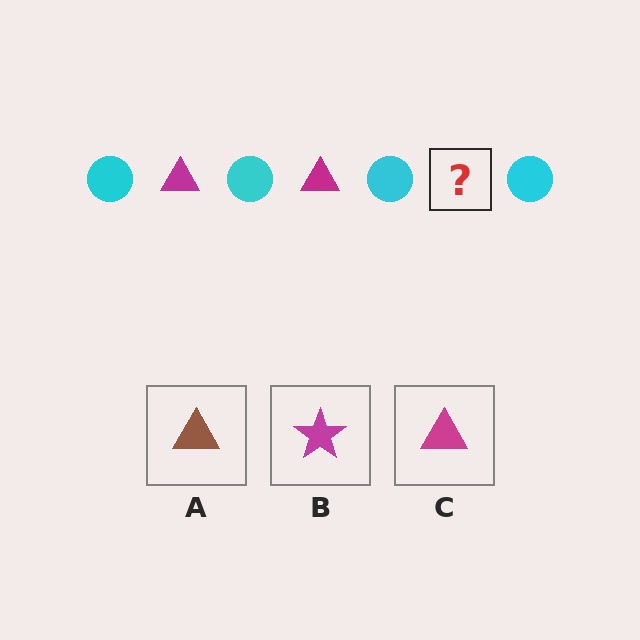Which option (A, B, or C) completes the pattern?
C.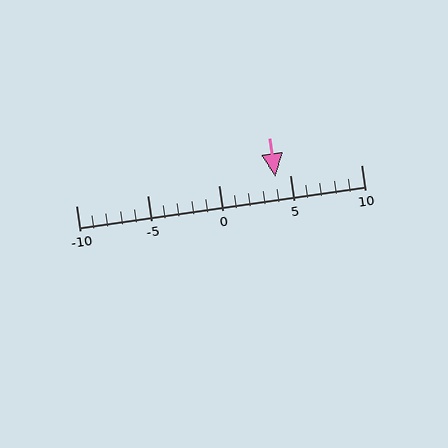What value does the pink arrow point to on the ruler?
The pink arrow points to approximately 4.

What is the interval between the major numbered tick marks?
The major tick marks are spaced 5 units apart.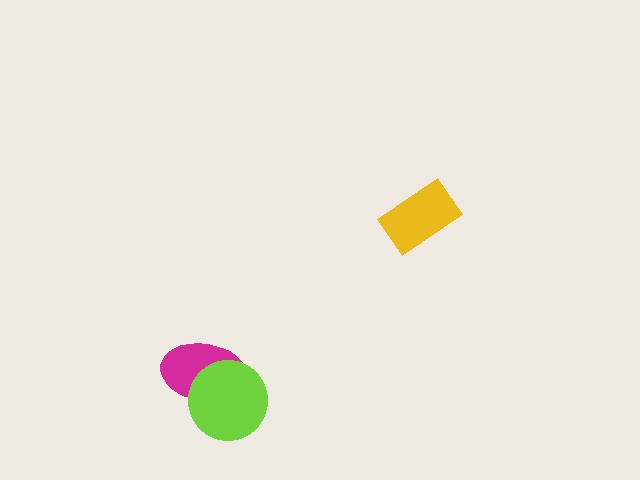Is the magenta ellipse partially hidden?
Yes, it is partially covered by another shape.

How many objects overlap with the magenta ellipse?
1 object overlaps with the magenta ellipse.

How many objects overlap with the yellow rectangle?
0 objects overlap with the yellow rectangle.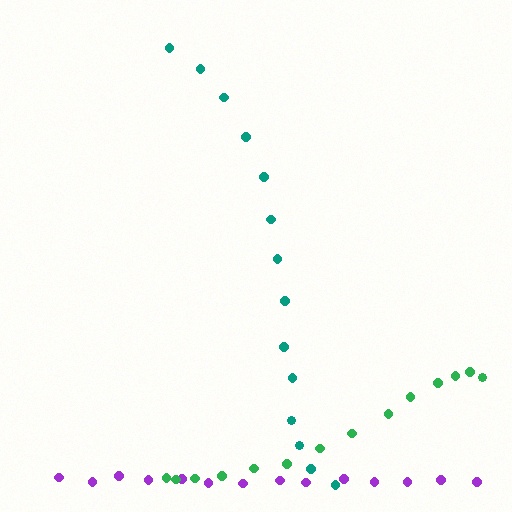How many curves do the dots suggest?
There are 3 distinct paths.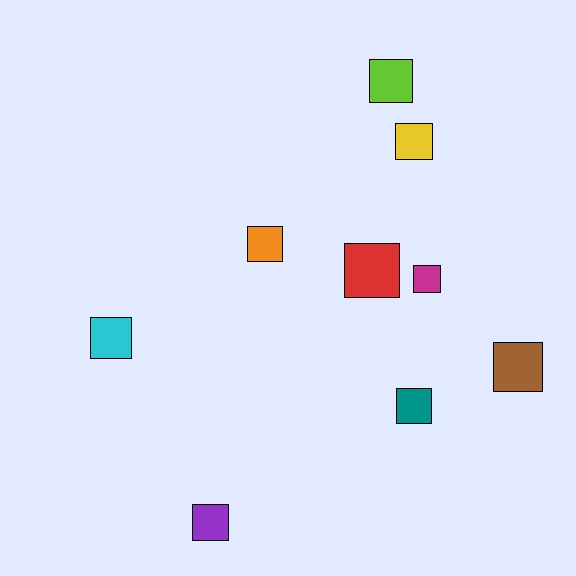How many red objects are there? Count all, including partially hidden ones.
There is 1 red object.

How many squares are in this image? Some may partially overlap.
There are 9 squares.